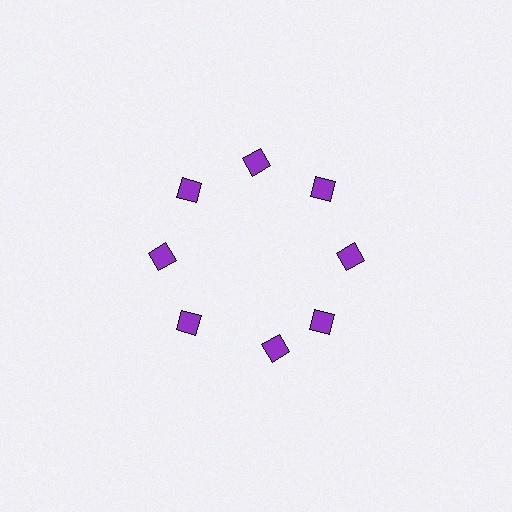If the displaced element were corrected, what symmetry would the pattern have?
It would have 8-fold rotational symmetry — the pattern would map onto itself every 45 degrees.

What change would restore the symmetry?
The symmetry would be restored by rotating it back into even spacing with its neighbors so that all 8 squares sit at equal angles and equal distance from the center.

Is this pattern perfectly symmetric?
No. The 8 purple squares are arranged in a ring, but one element near the 6 o'clock position is rotated out of alignment along the ring, breaking the 8-fold rotational symmetry.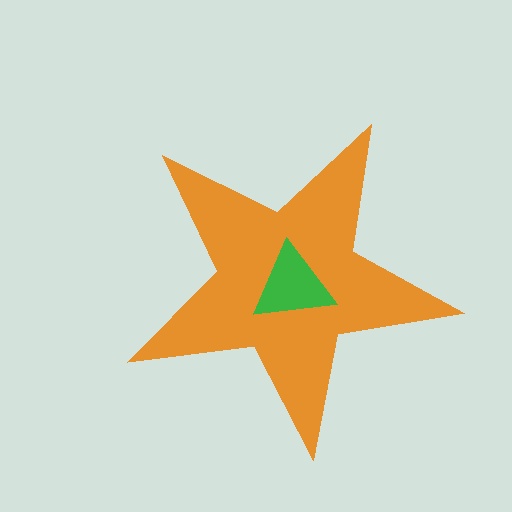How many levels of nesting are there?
2.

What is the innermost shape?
The green triangle.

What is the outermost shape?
The orange star.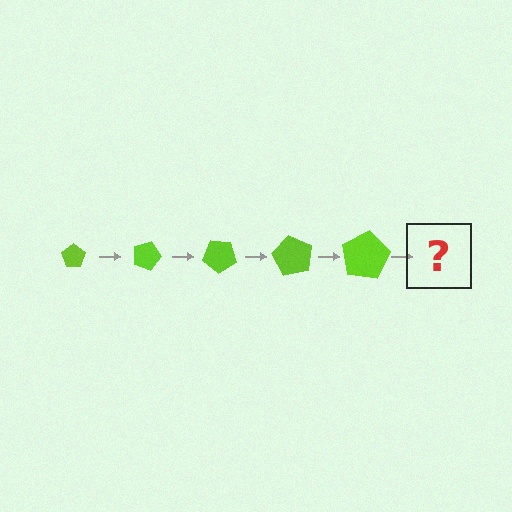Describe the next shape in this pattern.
It should be a pentagon, larger than the previous one and rotated 100 degrees from the start.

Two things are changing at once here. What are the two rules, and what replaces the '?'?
The two rules are that the pentagon grows larger each step and it rotates 20 degrees each step. The '?' should be a pentagon, larger than the previous one and rotated 100 degrees from the start.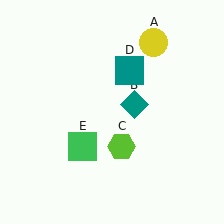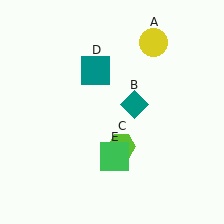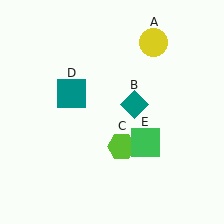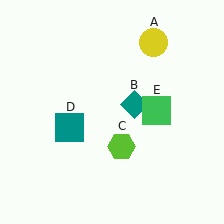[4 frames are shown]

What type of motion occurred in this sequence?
The teal square (object D), green square (object E) rotated counterclockwise around the center of the scene.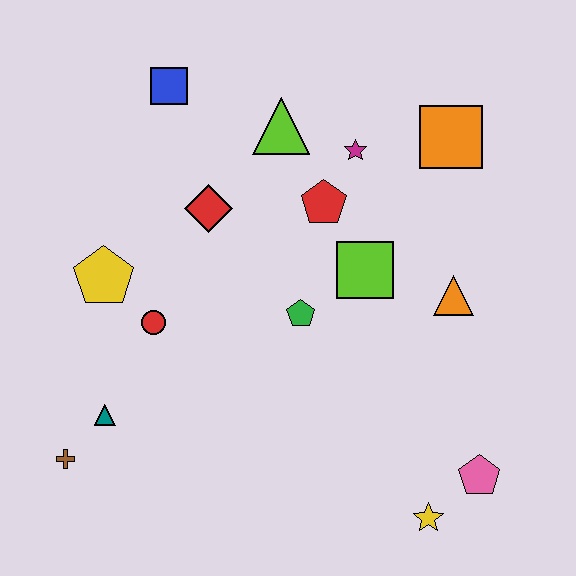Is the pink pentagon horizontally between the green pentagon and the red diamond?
No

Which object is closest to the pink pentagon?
The yellow star is closest to the pink pentagon.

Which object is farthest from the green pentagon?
The brown cross is farthest from the green pentagon.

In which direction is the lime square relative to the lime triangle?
The lime square is below the lime triangle.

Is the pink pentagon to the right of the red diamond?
Yes